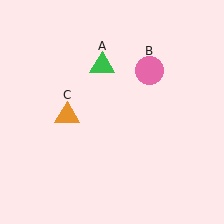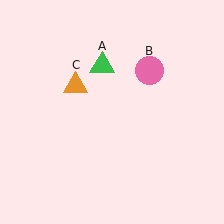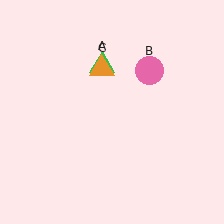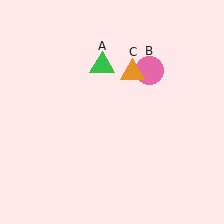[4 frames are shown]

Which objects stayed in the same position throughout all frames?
Green triangle (object A) and pink circle (object B) remained stationary.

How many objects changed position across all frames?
1 object changed position: orange triangle (object C).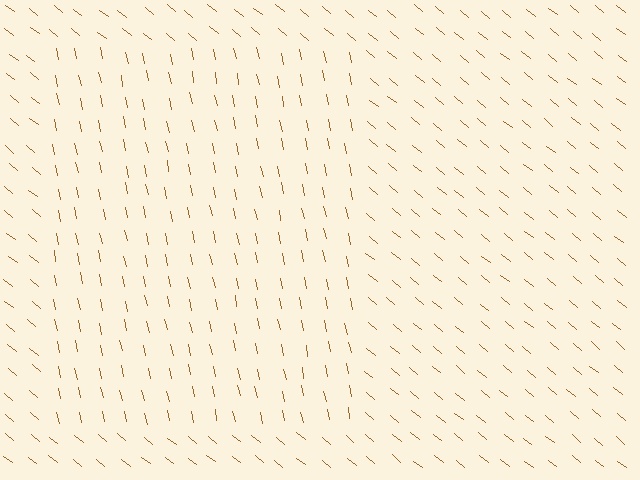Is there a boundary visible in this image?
Yes, there is a texture boundary formed by a change in line orientation.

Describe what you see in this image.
The image is filled with small brown line segments. A rectangle region in the image has lines oriented differently from the surrounding lines, creating a visible texture boundary.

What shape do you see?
I see a rectangle.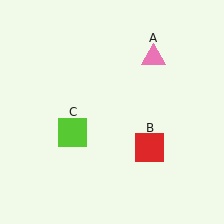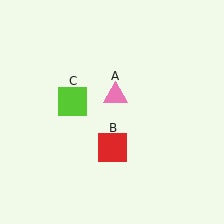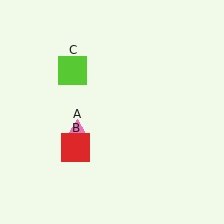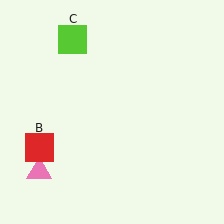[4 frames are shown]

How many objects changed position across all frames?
3 objects changed position: pink triangle (object A), red square (object B), lime square (object C).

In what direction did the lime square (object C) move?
The lime square (object C) moved up.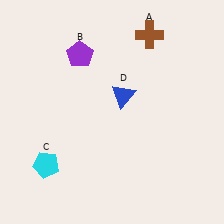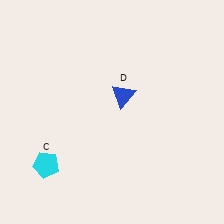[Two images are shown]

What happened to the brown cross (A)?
The brown cross (A) was removed in Image 2. It was in the top-right area of Image 1.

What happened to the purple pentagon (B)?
The purple pentagon (B) was removed in Image 2. It was in the top-left area of Image 1.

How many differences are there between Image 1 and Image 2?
There are 2 differences between the two images.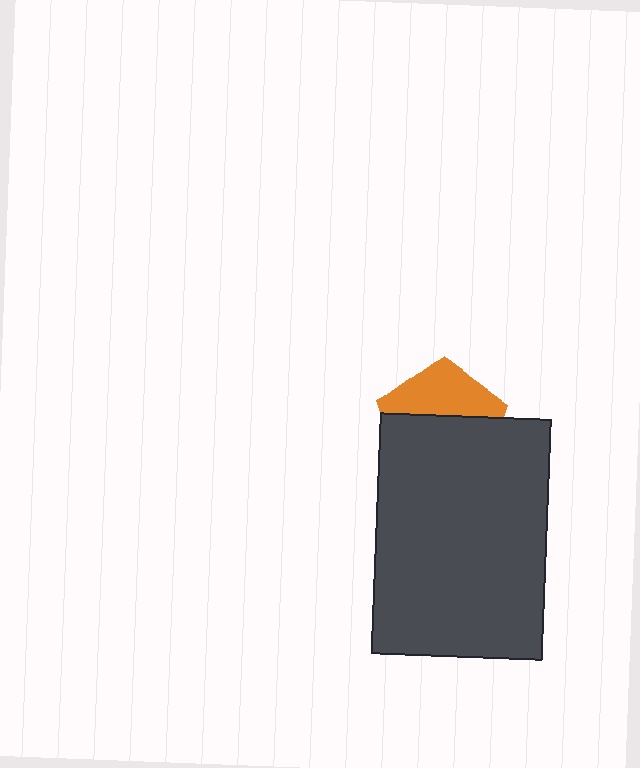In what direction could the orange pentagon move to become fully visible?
The orange pentagon could move up. That would shift it out from behind the dark gray rectangle entirely.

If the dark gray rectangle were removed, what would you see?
You would see the complete orange pentagon.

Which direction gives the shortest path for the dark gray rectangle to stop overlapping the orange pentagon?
Moving down gives the shortest separation.